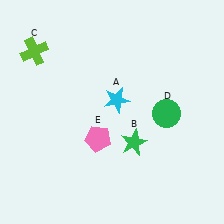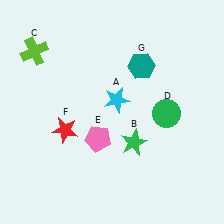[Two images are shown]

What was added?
A red star (F), a teal hexagon (G) were added in Image 2.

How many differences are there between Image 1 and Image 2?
There are 2 differences between the two images.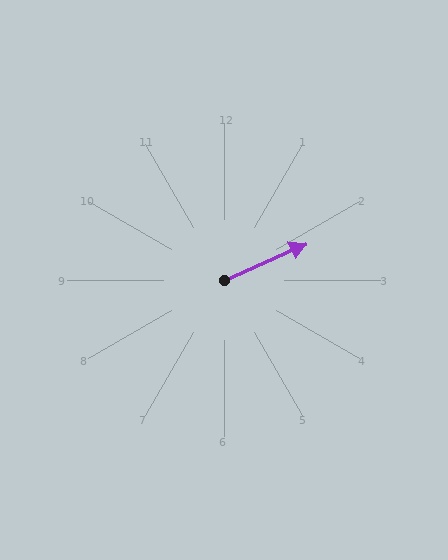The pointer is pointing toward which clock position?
Roughly 2 o'clock.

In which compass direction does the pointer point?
Northeast.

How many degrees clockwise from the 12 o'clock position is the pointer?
Approximately 66 degrees.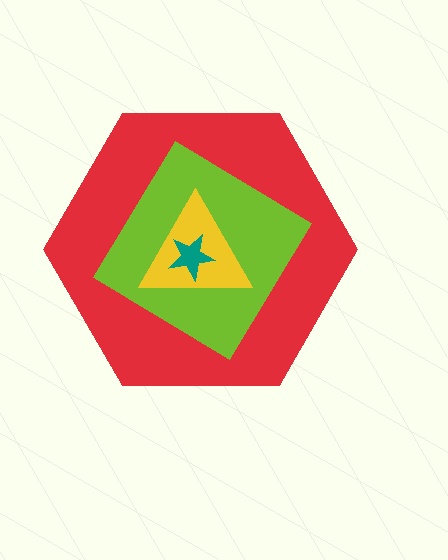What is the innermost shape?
The teal star.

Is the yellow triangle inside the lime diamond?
Yes.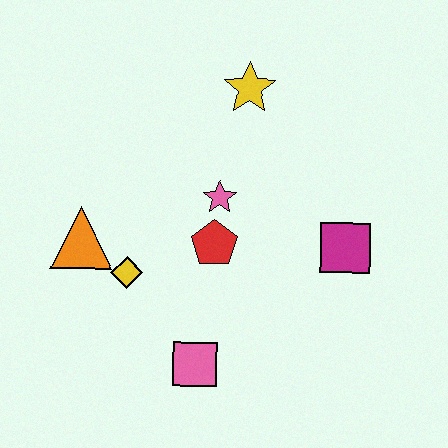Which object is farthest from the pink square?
The yellow star is farthest from the pink square.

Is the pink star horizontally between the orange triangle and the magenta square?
Yes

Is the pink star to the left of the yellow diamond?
No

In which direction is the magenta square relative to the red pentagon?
The magenta square is to the right of the red pentagon.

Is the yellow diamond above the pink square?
Yes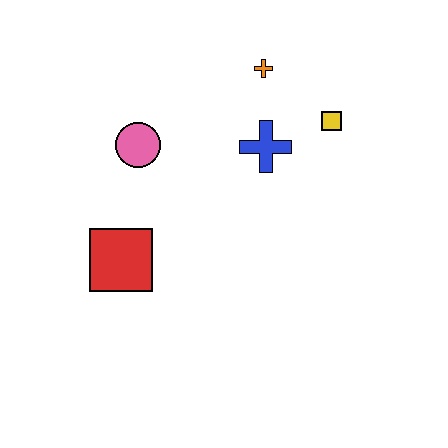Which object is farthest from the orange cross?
The red square is farthest from the orange cross.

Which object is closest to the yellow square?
The blue cross is closest to the yellow square.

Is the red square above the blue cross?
No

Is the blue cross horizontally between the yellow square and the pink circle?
Yes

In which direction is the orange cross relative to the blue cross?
The orange cross is above the blue cross.